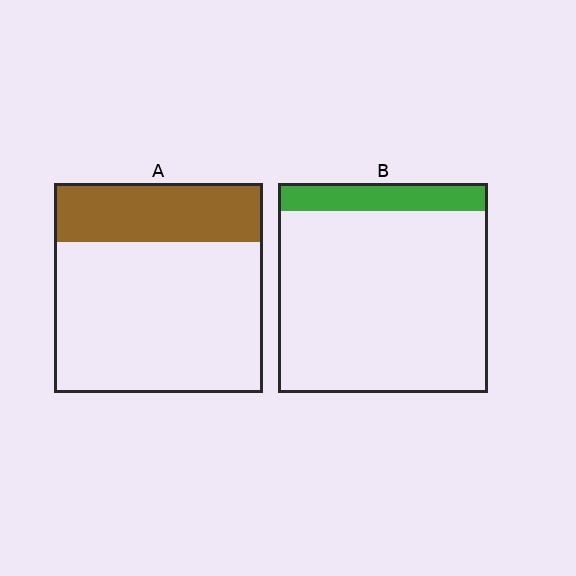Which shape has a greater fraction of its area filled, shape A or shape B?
Shape A.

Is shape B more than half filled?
No.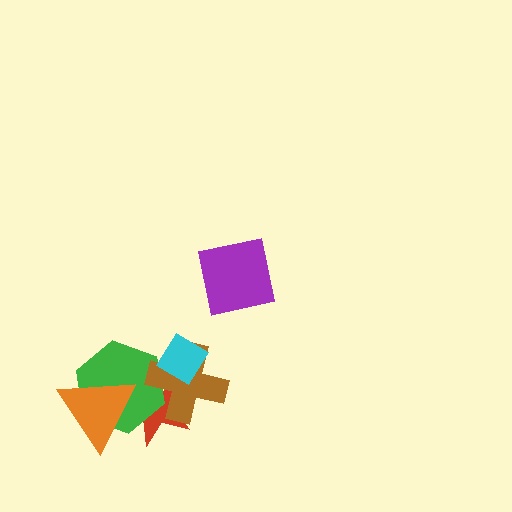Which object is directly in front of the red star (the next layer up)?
The green hexagon is directly in front of the red star.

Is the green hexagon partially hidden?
Yes, it is partially covered by another shape.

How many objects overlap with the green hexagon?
3 objects overlap with the green hexagon.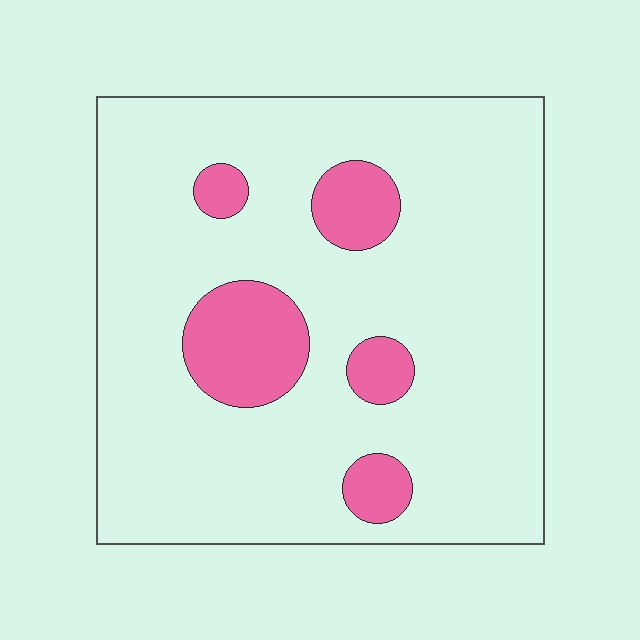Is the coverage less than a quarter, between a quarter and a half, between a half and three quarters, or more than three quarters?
Less than a quarter.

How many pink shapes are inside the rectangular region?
5.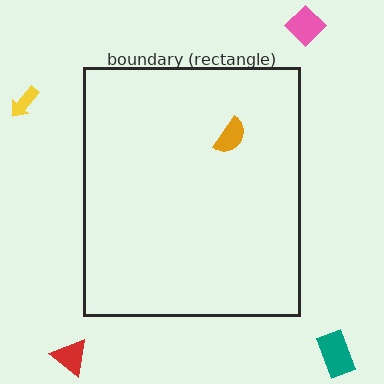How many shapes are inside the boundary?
1 inside, 4 outside.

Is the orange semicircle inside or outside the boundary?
Inside.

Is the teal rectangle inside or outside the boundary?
Outside.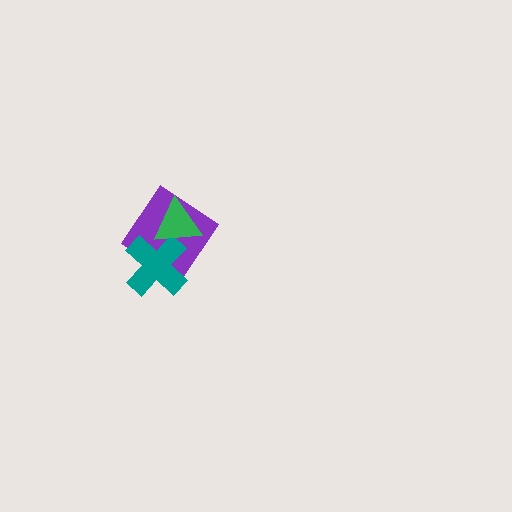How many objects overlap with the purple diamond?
2 objects overlap with the purple diamond.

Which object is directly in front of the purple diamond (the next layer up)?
The teal cross is directly in front of the purple diamond.